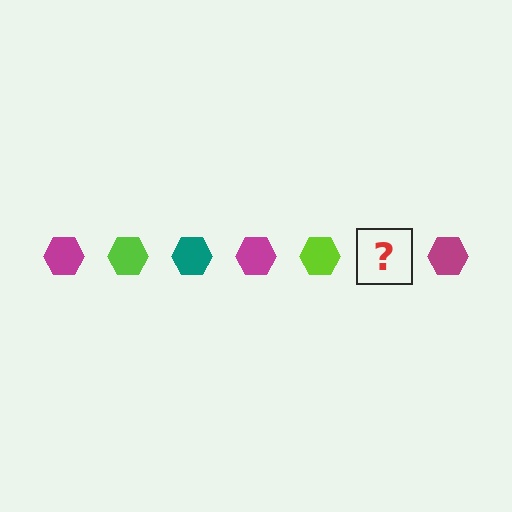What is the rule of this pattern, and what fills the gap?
The rule is that the pattern cycles through magenta, lime, teal hexagons. The gap should be filled with a teal hexagon.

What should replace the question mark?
The question mark should be replaced with a teal hexagon.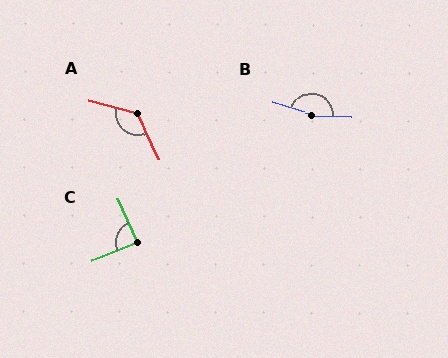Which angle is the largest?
B, at approximately 164 degrees.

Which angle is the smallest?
C, at approximately 88 degrees.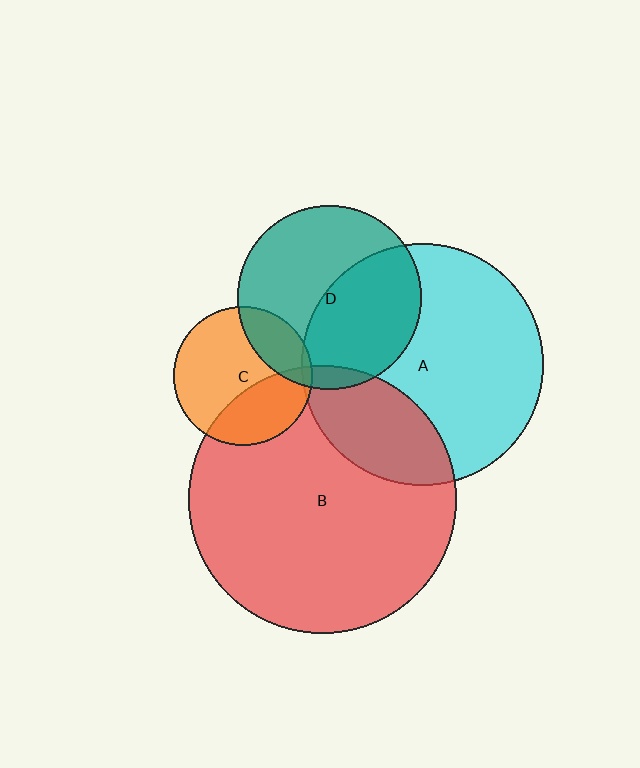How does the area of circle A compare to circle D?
Approximately 1.7 times.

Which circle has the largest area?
Circle B (red).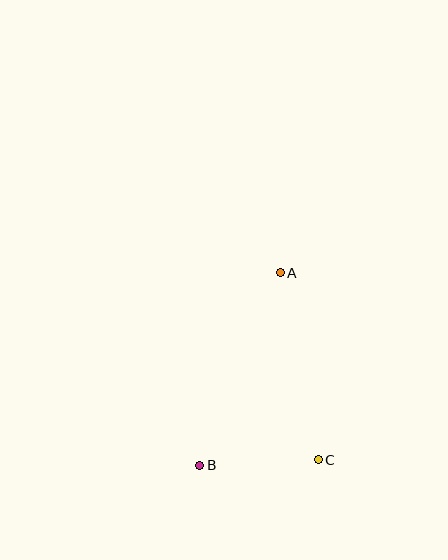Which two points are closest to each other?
Points B and C are closest to each other.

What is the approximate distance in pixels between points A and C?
The distance between A and C is approximately 191 pixels.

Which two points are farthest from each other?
Points A and B are farthest from each other.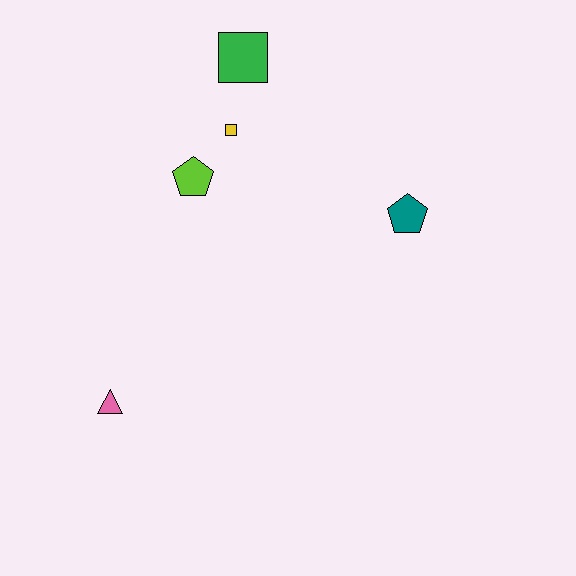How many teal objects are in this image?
There is 1 teal object.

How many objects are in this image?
There are 5 objects.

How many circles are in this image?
There are no circles.